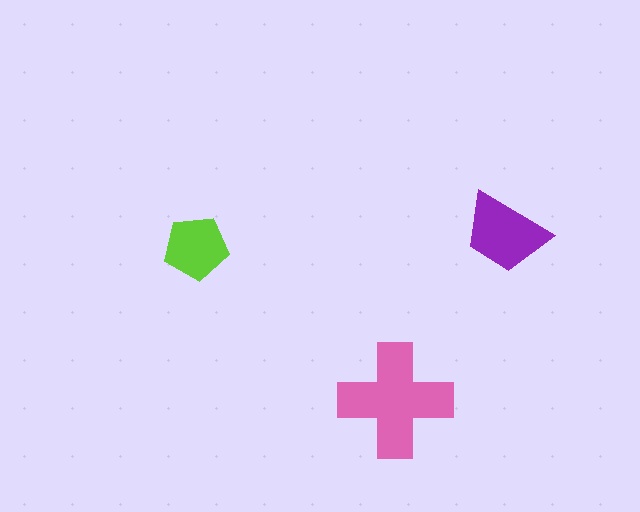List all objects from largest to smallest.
The pink cross, the purple trapezoid, the lime pentagon.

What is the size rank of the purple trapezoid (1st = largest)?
2nd.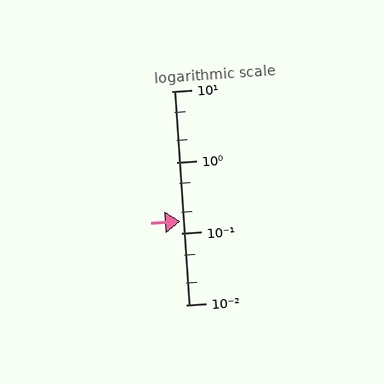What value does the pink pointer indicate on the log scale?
The pointer indicates approximately 0.15.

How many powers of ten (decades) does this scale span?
The scale spans 3 decades, from 0.01 to 10.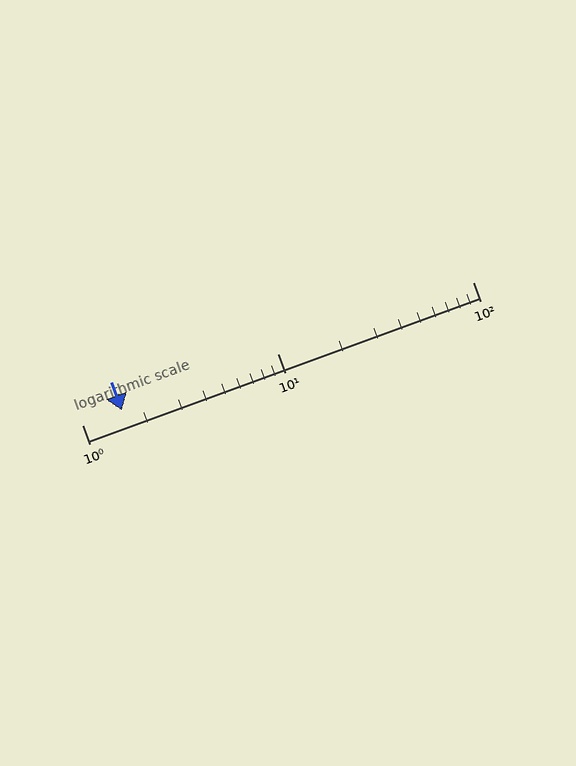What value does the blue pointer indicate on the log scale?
The pointer indicates approximately 1.6.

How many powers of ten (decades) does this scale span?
The scale spans 2 decades, from 1 to 100.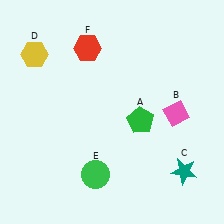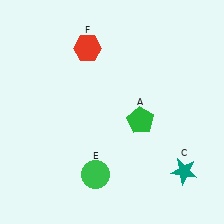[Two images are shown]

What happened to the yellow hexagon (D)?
The yellow hexagon (D) was removed in Image 2. It was in the top-left area of Image 1.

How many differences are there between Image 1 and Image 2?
There are 2 differences between the two images.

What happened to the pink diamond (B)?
The pink diamond (B) was removed in Image 2. It was in the bottom-right area of Image 1.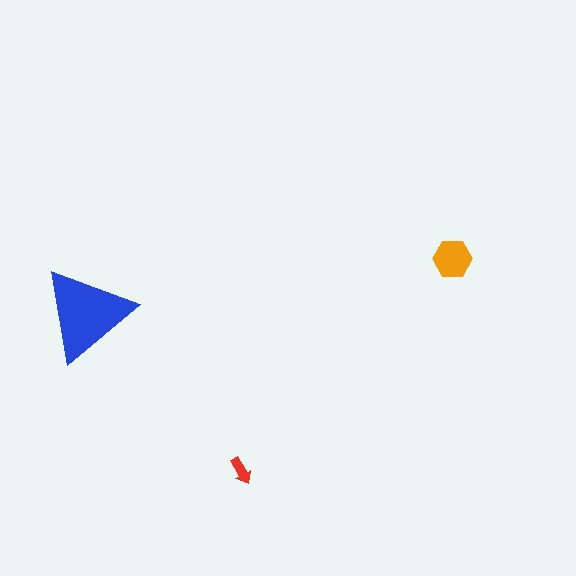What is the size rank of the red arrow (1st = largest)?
3rd.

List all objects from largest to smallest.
The blue triangle, the orange hexagon, the red arrow.